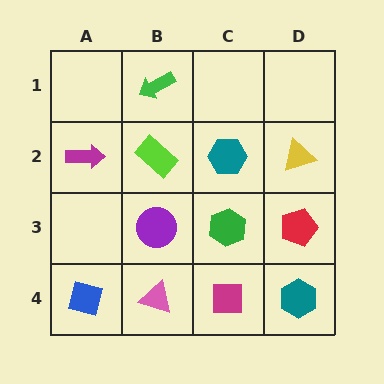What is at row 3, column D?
A red pentagon.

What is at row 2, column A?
A magenta arrow.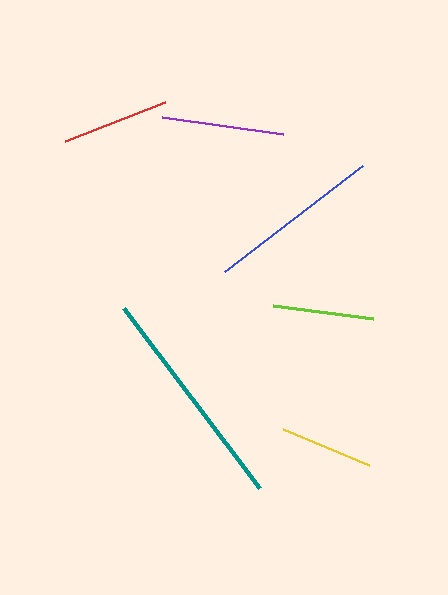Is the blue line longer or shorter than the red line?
The blue line is longer than the red line.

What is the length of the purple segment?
The purple segment is approximately 122 pixels long.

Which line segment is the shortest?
The yellow line is the shortest at approximately 93 pixels.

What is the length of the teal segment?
The teal segment is approximately 226 pixels long.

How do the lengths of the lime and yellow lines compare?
The lime and yellow lines are approximately the same length.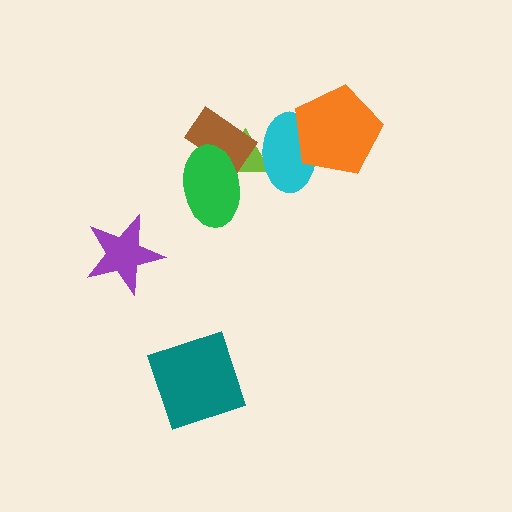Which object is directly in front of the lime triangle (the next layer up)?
The cyan ellipse is directly in front of the lime triangle.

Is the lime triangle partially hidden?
Yes, it is partially covered by another shape.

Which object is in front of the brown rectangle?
The green ellipse is in front of the brown rectangle.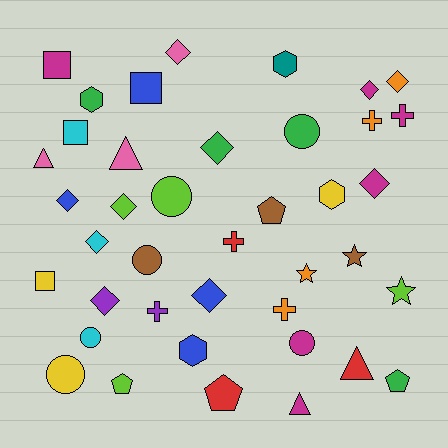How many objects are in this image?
There are 40 objects.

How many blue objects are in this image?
There are 4 blue objects.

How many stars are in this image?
There are 3 stars.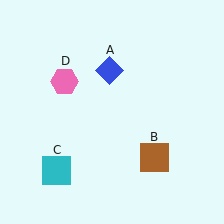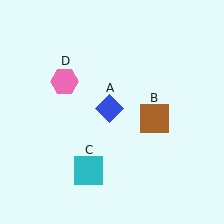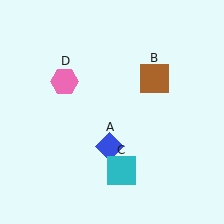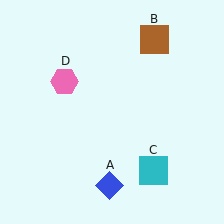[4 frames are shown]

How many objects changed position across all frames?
3 objects changed position: blue diamond (object A), brown square (object B), cyan square (object C).